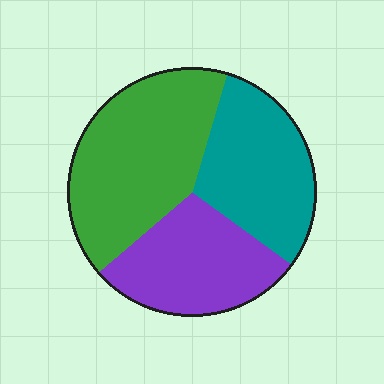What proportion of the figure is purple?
Purple takes up about one quarter (1/4) of the figure.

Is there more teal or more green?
Green.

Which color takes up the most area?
Green, at roughly 40%.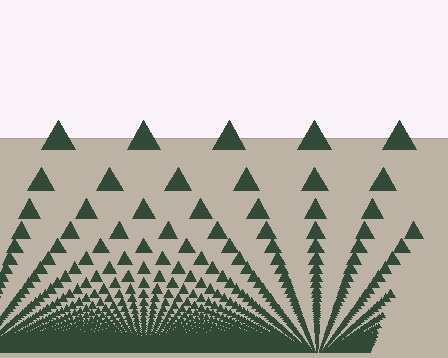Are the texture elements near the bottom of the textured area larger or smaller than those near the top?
Smaller. The gradient is inverted — elements near the bottom are smaller and denser.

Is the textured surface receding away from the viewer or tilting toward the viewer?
The surface appears to tilt toward the viewer. Texture elements get larger and sparser toward the top.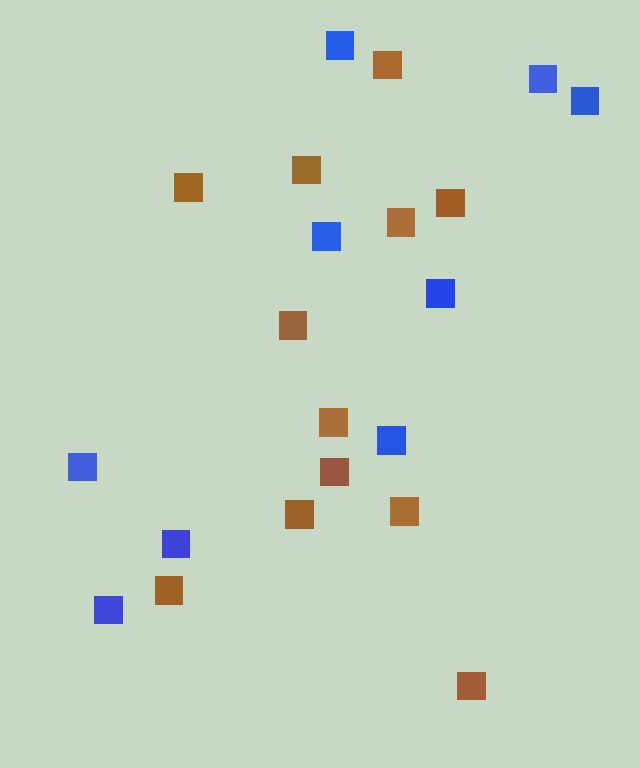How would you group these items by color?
There are 2 groups: one group of blue squares (9) and one group of brown squares (12).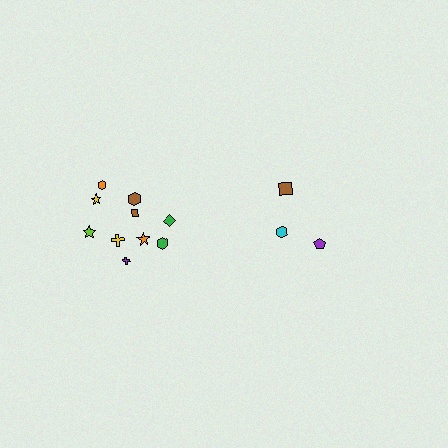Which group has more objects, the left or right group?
The left group.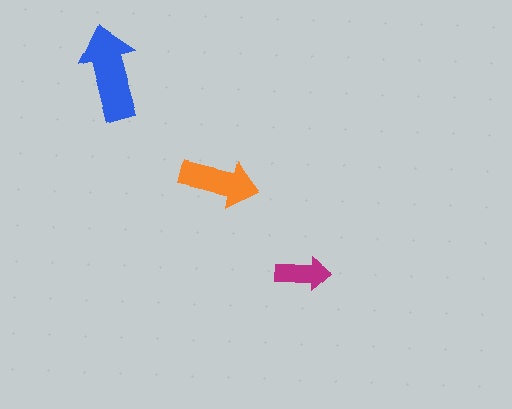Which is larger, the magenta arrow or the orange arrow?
The orange one.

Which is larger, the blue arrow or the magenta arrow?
The blue one.